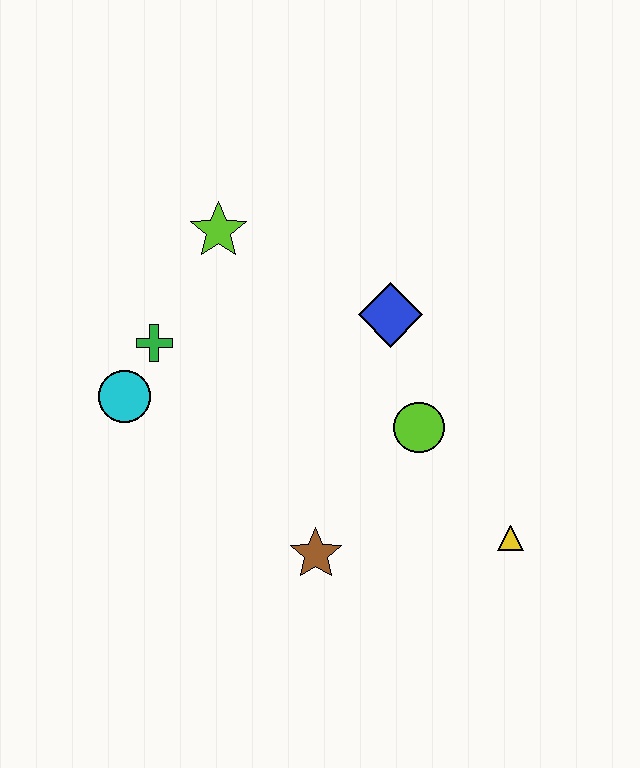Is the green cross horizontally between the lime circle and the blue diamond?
No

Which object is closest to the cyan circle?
The green cross is closest to the cyan circle.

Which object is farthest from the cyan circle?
The yellow triangle is farthest from the cyan circle.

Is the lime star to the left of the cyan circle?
No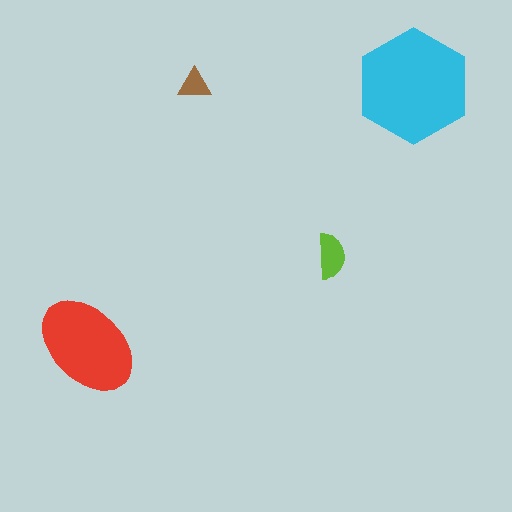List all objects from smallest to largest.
The brown triangle, the lime semicircle, the red ellipse, the cyan hexagon.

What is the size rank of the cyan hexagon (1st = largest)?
1st.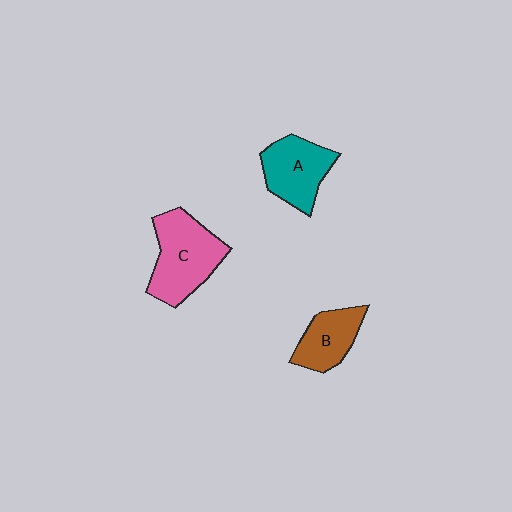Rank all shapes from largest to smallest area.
From largest to smallest: C (pink), A (teal), B (brown).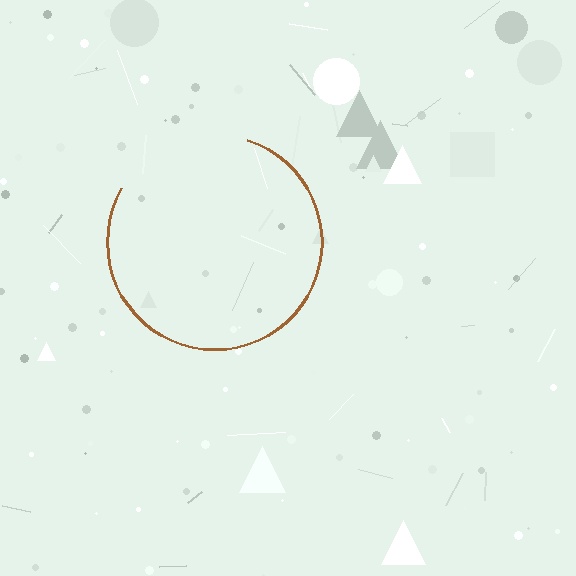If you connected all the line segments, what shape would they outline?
They would outline a circle.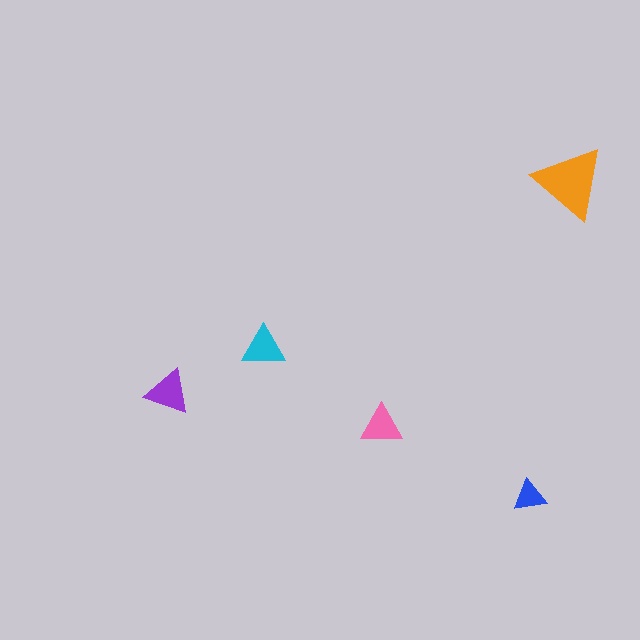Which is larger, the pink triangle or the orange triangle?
The orange one.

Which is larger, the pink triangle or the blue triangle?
The pink one.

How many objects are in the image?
There are 5 objects in the image.